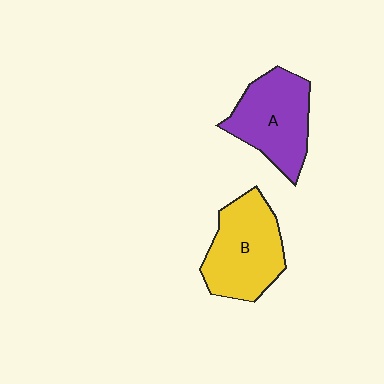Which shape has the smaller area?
Shape A (purple).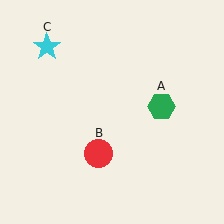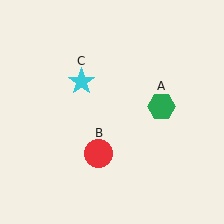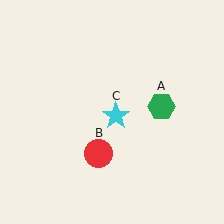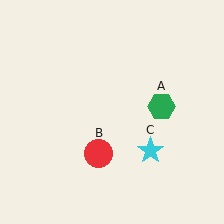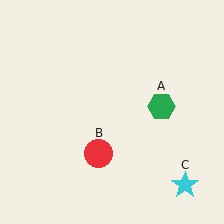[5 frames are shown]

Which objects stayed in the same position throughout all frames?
Green hexagon (object A) and red circle (object B) remained stationary.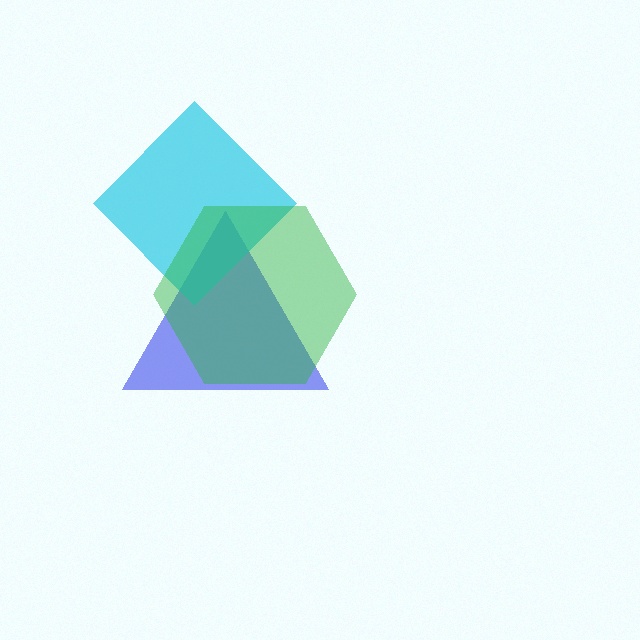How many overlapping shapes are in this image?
There are 3 overlapping shapes in the image.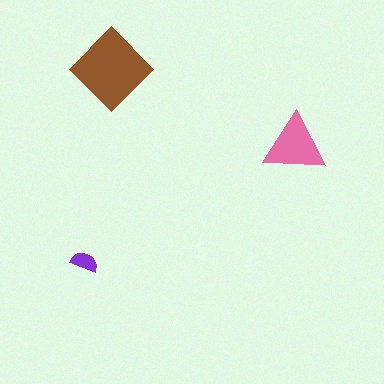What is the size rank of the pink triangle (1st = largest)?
2nd.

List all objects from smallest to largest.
The purple semicircle, the pink triangle, the brown diamond.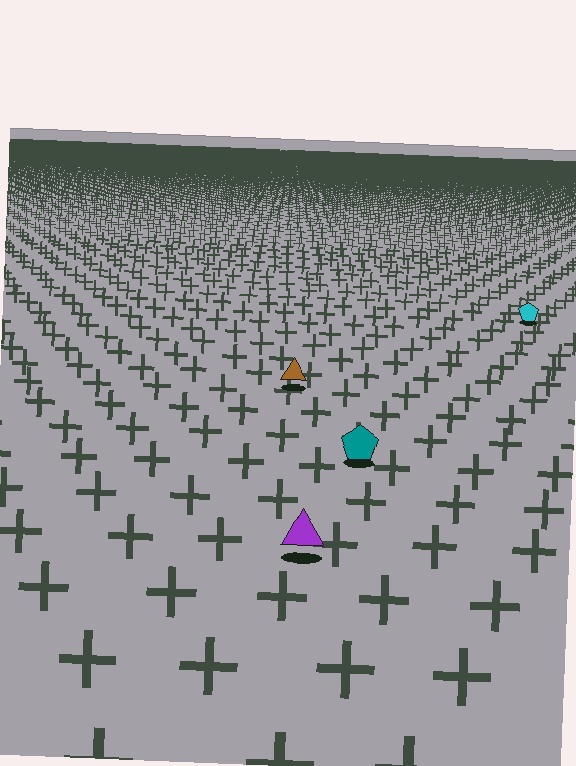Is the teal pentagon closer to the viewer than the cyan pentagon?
Yes. The teal pentagon is closer — you can tell from the texture gradient: the ground texture is coarser near it.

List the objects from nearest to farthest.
From nearest to farthest: the purple triangle, the teal pentagon, the brown triangle, the cyan pentagon.